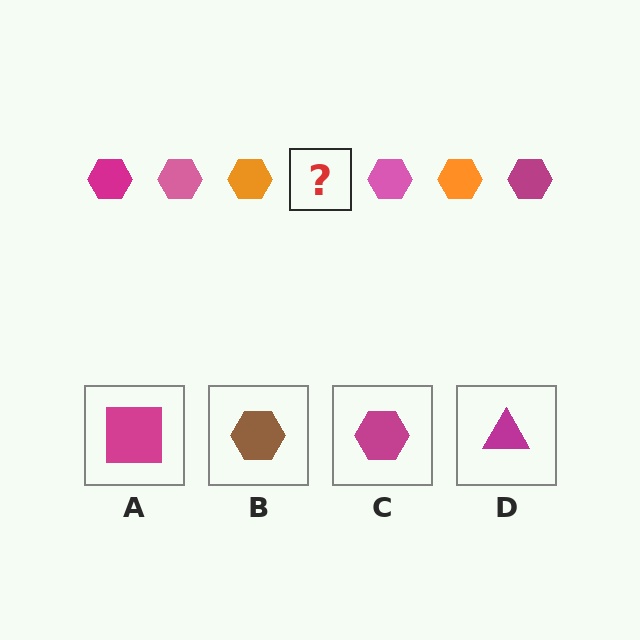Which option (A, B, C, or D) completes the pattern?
C.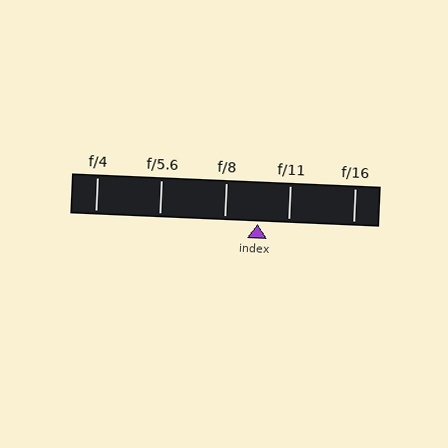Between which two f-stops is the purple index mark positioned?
The index mark is between f/8 and f/11.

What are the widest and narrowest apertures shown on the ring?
The widest aperture shown is f/4 and the narrowest is f/16.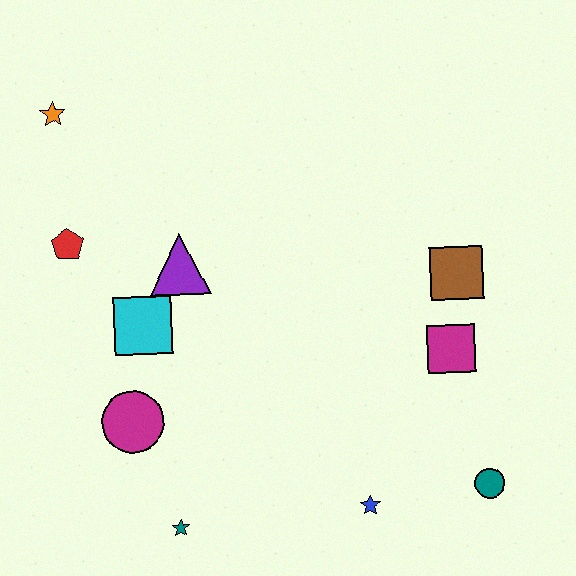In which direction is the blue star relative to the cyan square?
The blue star is to the right of the cyan square.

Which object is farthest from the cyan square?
The teal circle is farthest from the cyan square.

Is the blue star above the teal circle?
No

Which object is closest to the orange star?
The red pentagon is closest to the orange star.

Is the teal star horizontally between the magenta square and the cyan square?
Yes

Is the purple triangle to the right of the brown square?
No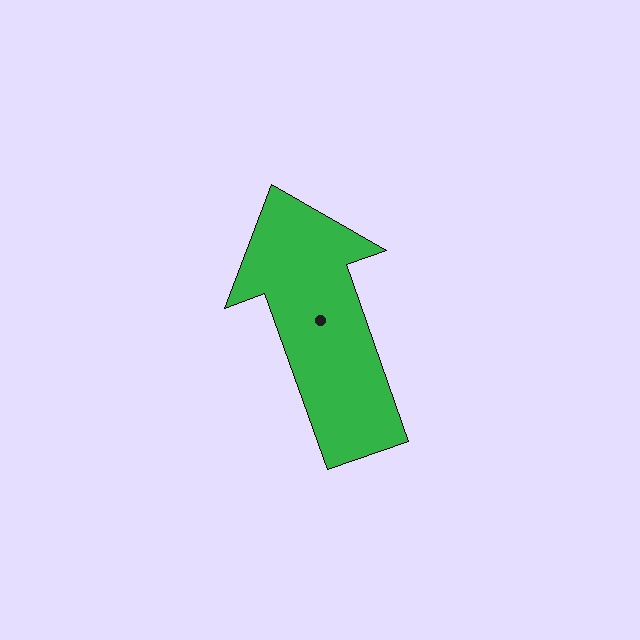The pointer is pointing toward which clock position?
Roughly 11 o'clock.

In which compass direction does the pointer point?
North.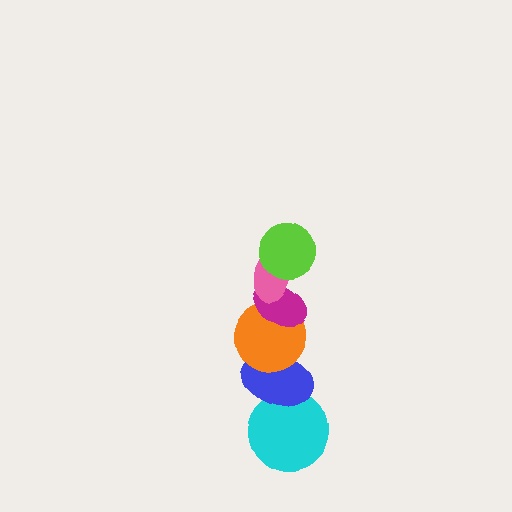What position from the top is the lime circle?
The lime circle is 1st from the top.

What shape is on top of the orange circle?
The magenta ellipse is on top of the orange circle.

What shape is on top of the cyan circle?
The blue ellipse is on top of the cyan circle.